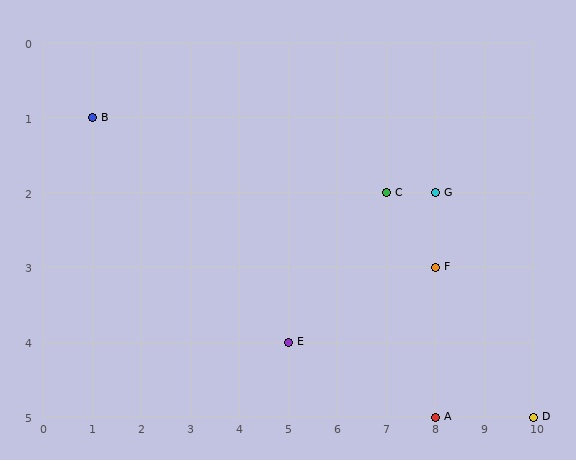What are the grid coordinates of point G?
Point G is at grid coordinates (8, 2).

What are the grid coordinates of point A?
Point A is at grid coordinates (8, 5).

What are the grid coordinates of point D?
Point D is at grid coordinates (10, 5).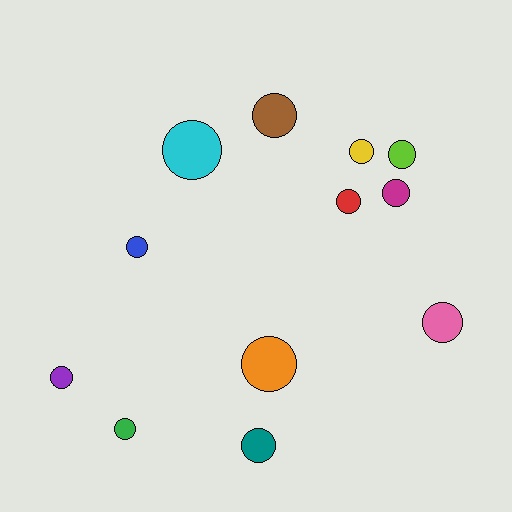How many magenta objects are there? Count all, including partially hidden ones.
There is 1 magenta object.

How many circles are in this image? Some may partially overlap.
There are 12 circles.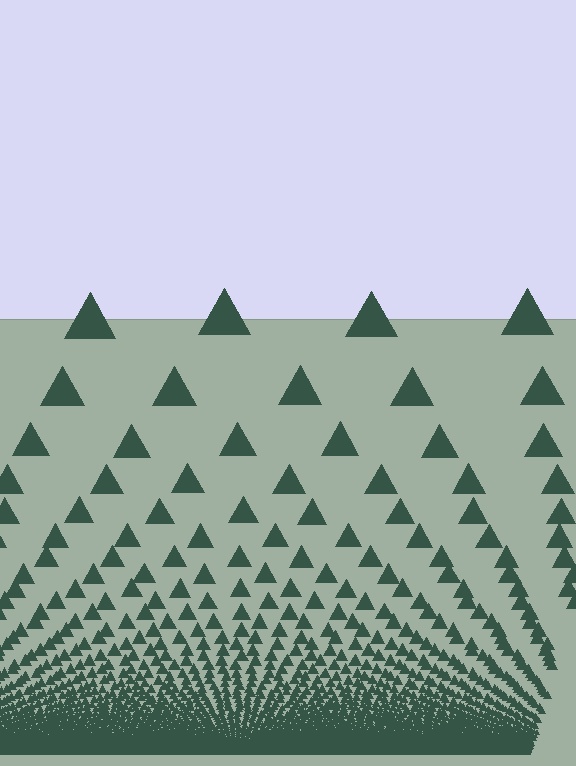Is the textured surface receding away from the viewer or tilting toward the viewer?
The surface appears to tilt toward the viewer. Texture elements get larger and sparser toward the top.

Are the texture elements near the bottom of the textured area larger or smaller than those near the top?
Smaller. The gradient is inverted — elements near the bottom are smaller and denser.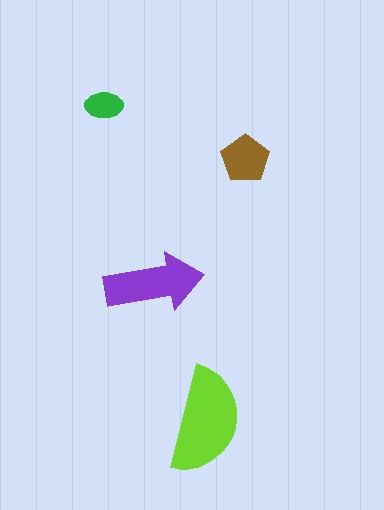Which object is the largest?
The lime semicircle.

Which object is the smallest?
The green ellipse.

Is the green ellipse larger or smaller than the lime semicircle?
Smaller.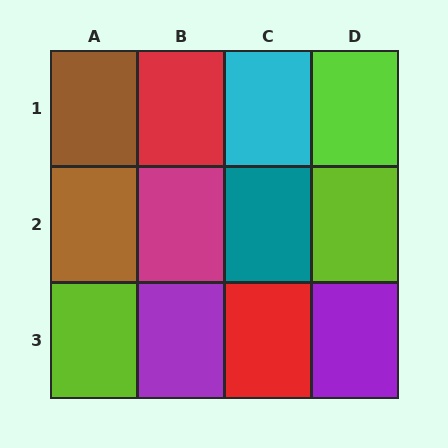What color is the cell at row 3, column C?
Red.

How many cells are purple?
2 cells are purple.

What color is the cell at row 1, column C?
Cyan.